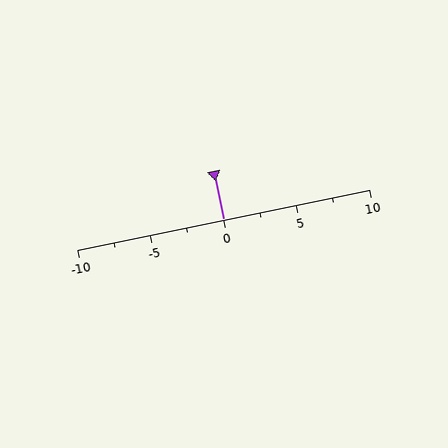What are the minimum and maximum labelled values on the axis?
The axis runs from -10 to 10.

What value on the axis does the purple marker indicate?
The marker indicates approximately 0.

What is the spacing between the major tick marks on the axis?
The major ticks are spaced 5 apart.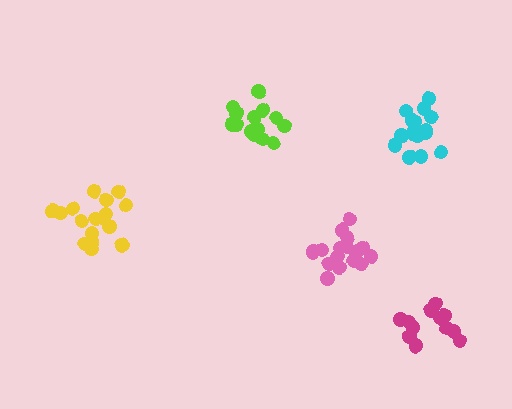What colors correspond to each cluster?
The clusters are colored: lime, pink, yellow, magenta, cyan.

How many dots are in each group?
Group 1: 14 dots, Group 2: 18 dots, Group 3: 18 dots, Group 4: 13 dots, Group 5: 17 dots (80 total).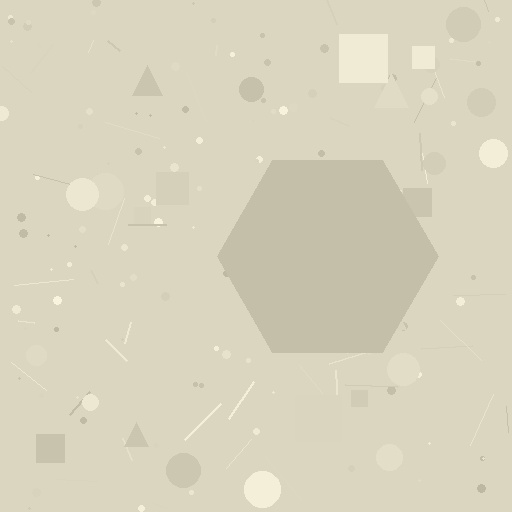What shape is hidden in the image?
A hexagon is hidden in the image.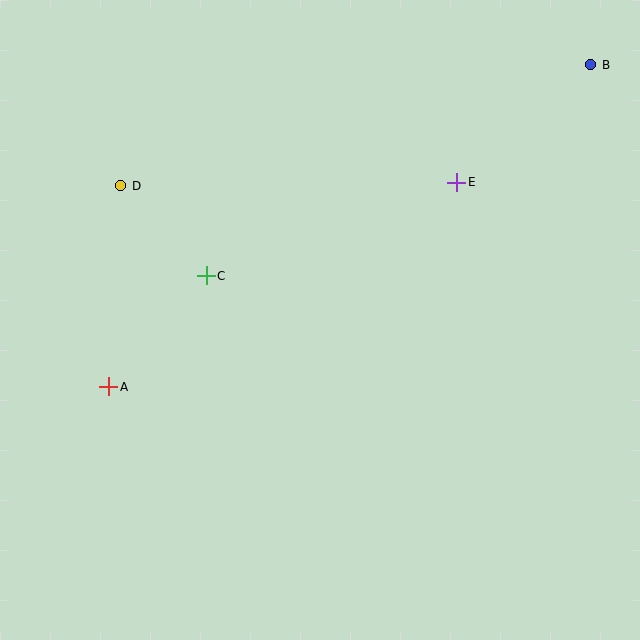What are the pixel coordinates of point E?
Point E is at (457, 182).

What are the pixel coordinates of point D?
Point D is at (121, 186).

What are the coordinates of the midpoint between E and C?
The midpoint between E and C is at (331, 229).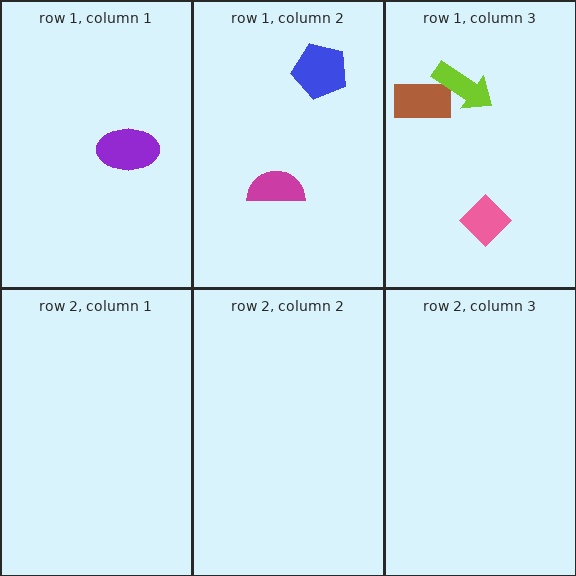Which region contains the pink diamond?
The row 1, column 3 region.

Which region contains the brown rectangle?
The row 1, column 3 region.